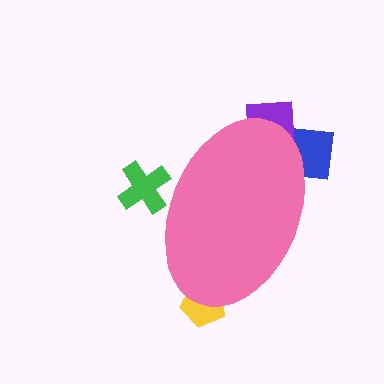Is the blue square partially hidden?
Yes, the blue square is partially hidden behind the pink ellipse.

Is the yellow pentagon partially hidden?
Yes, the yellow pentagon is partially hidden behind the pink ellipse.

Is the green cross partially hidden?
Yes, the green cross is partially hidden behind the pink ellipse.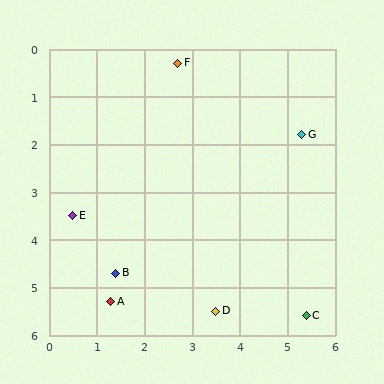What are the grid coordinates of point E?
Point E is at approximately (0.5, 3.5).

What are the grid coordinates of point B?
Point B is at approximately (1.4, 4.7).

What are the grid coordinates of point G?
Point G is at approximately (5.3, 1.8).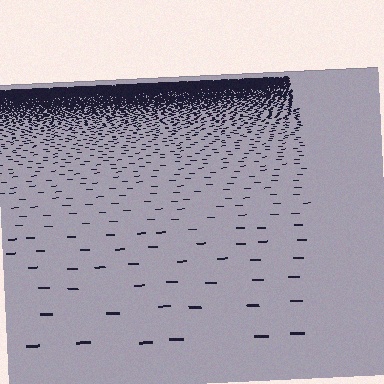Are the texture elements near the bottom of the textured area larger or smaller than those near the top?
Larger. Near the bottom, elements are closer to the viewer and appear at a bigger on-screen size.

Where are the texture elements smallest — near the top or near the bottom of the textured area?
Near the top.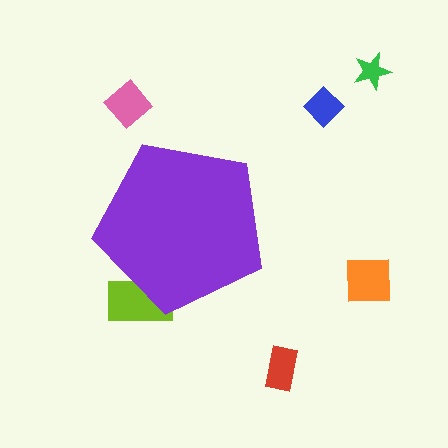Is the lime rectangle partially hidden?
Yes, the lime rectangle is partially hidden behind the purple pentagon.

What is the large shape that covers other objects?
A purple pentagon.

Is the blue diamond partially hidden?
No, the blue diamond is fully visible.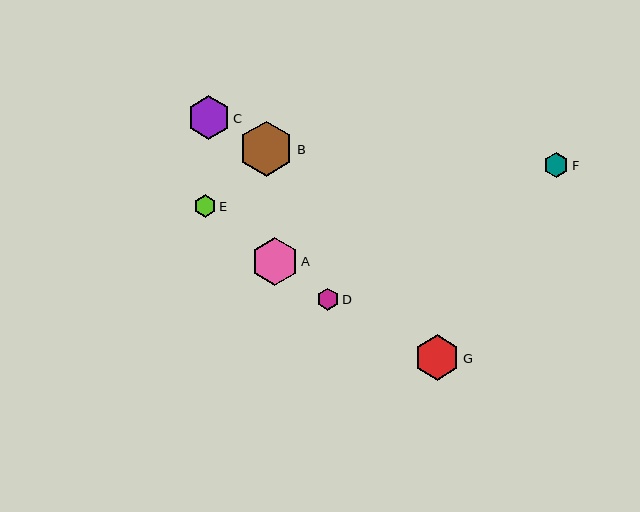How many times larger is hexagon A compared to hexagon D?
Hexagon A is approximately 2.2 times the size of hexagon D.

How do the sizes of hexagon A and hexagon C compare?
Hexagon A and hexagon C are approximately the same size.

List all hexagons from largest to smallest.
From largest to smallest: B, A, G, C, F, E, D.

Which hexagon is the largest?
Hexagon B is the largest with a size of approximately 55 pixels.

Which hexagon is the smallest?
Hexagon D is the smallest with a size of approximately 22 pixels.